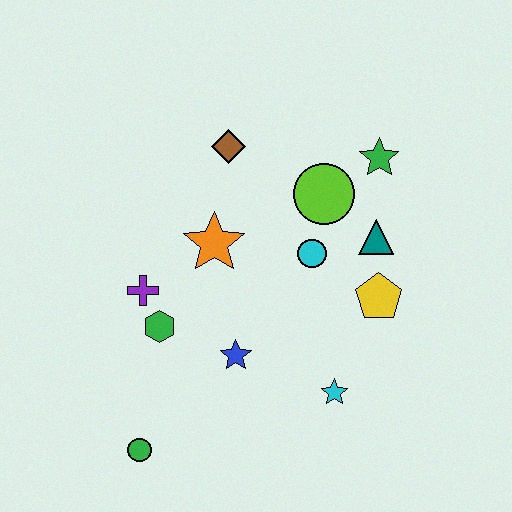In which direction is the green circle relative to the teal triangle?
The green circle is to the left of the teal triangle.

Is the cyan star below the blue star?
Yes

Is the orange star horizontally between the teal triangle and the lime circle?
No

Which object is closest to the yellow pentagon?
The teal triangle is closest to the yellow pentagon.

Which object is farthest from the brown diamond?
The green circle is farthest from the brown diamond.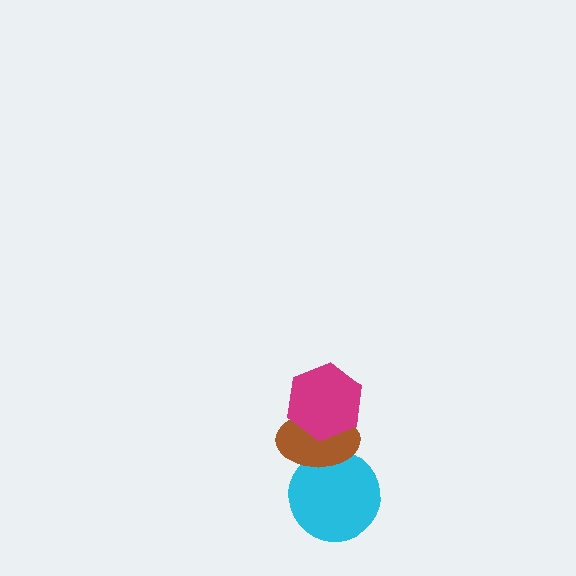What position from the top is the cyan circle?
The cyan circle is 3rd from the top.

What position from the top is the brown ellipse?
The brown ellipse is 2nd from the top.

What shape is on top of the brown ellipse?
The magenta hexagon is on top of the brown ellipse.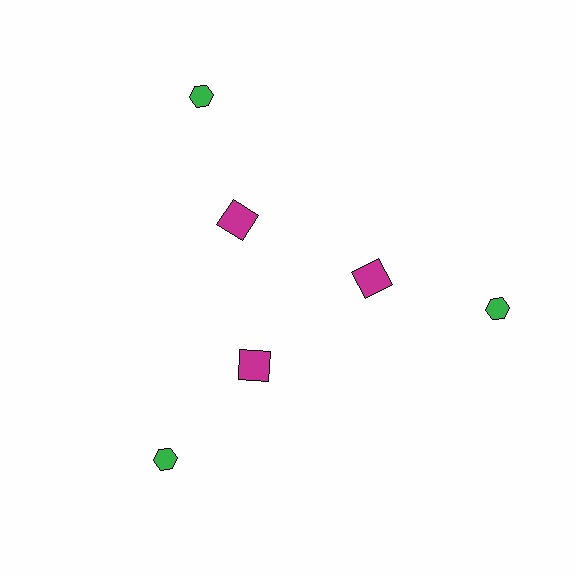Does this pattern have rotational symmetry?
Yes, this pattern has 3-fold rotational symmetry. It looks the same after rotating 120 degrees around the center.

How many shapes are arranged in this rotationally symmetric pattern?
There are 6 shapes, arranged in 3 groups of 2.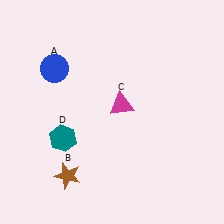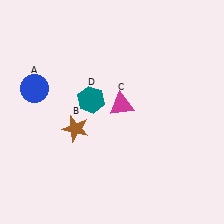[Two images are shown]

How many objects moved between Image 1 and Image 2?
3 objects moved between the two images.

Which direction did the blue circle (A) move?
The blue circle (A) moved left.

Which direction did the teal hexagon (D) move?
The teal hexagon (D) moved up.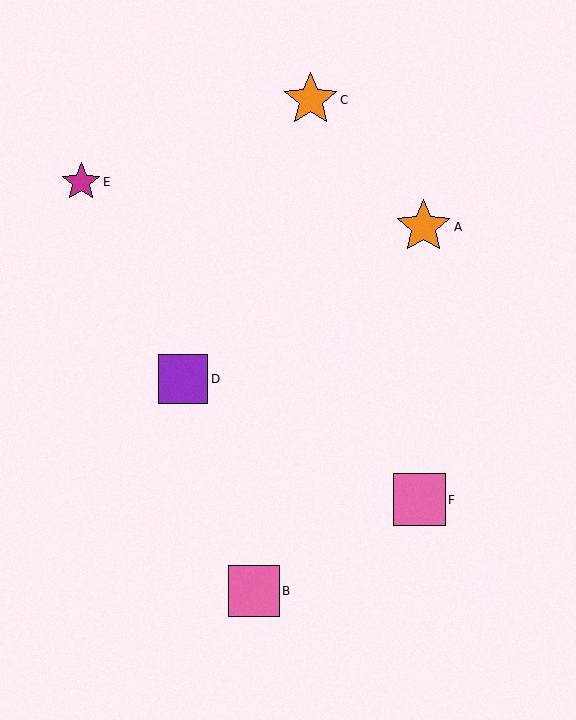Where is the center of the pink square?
The center of the pink square is at (254, 591).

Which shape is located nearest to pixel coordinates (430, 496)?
The pink square (labeled F) at (419, 500) is nearest to that location.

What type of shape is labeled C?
Shape C is an orange star.